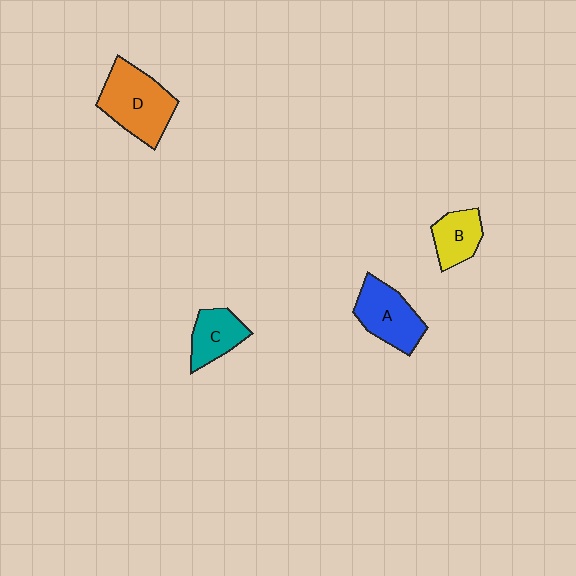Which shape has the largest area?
Shape D (orange).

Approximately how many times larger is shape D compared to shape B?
Approximately 1.9 times.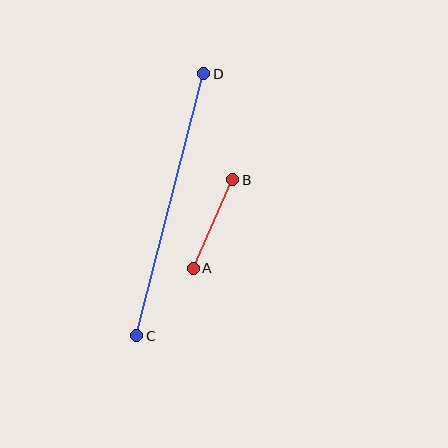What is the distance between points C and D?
The distance is approximately 270 pixels.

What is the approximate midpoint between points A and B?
The midpoint is at approximately (213, 224) pixels.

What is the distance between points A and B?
The distance is approximately 97 pixels.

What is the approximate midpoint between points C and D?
The midpoint is at approximately (170, 205) pixels.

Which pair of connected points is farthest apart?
Points C and D are farthest apart.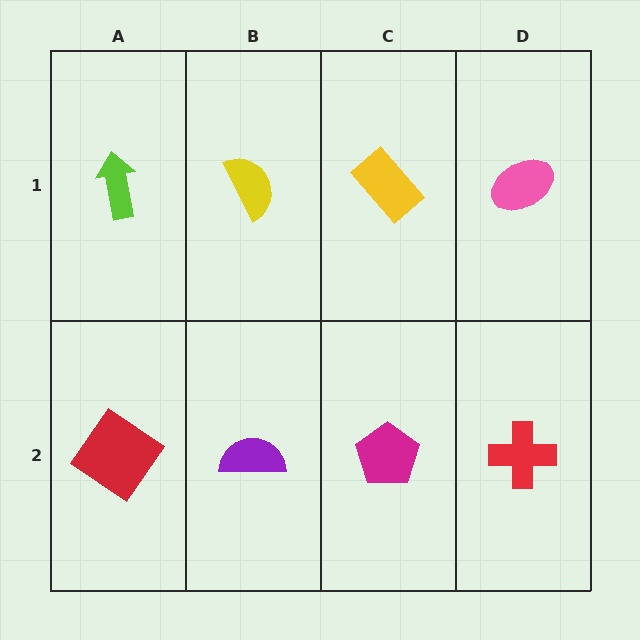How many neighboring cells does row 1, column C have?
3.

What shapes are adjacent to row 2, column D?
A pink ellipse (row 1, column D), a magenta pentagon (row 2, column C).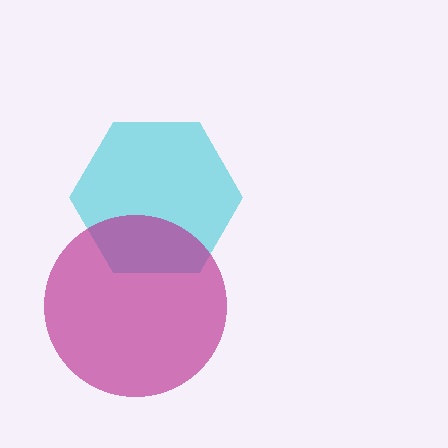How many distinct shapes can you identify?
There are 2 distinct shapes: a cyan hexagon, a magenta circle.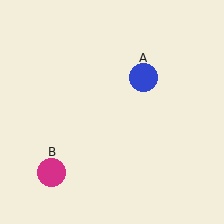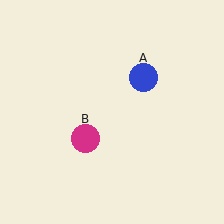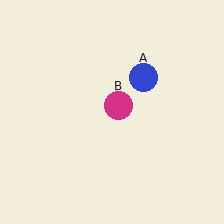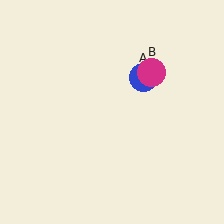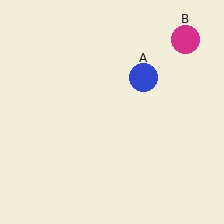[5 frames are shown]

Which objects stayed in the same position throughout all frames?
Blue circle (object A) remained stationary.